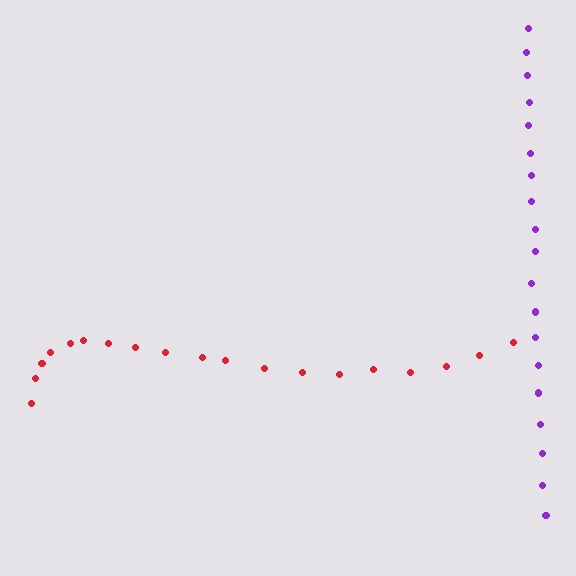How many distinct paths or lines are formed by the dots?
There are 2 distinct paths.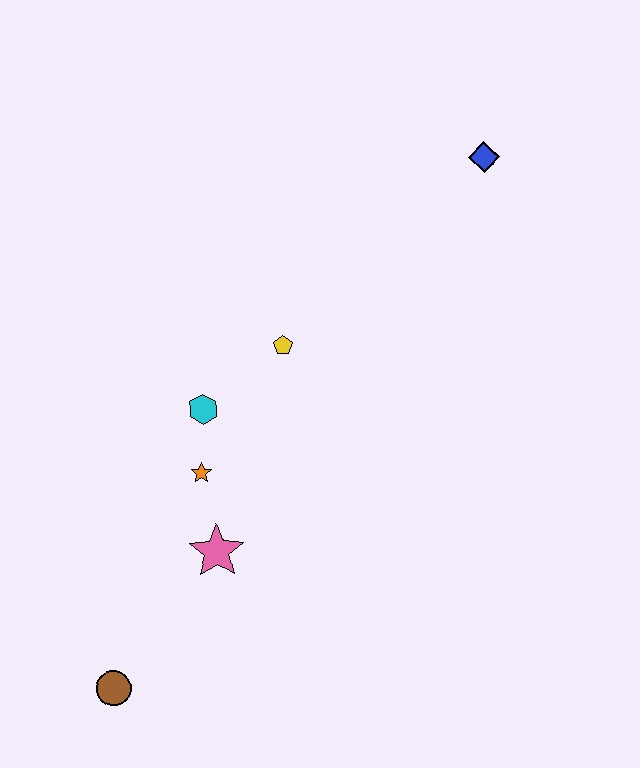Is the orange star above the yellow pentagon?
No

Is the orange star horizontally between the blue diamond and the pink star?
No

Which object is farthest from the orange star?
The blue diamond is farthest from the orange star.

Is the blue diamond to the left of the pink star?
No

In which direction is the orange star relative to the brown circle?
The orange star is above the brown circle.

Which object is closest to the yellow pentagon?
The cyan hexagon is closest to the yellow pentagon.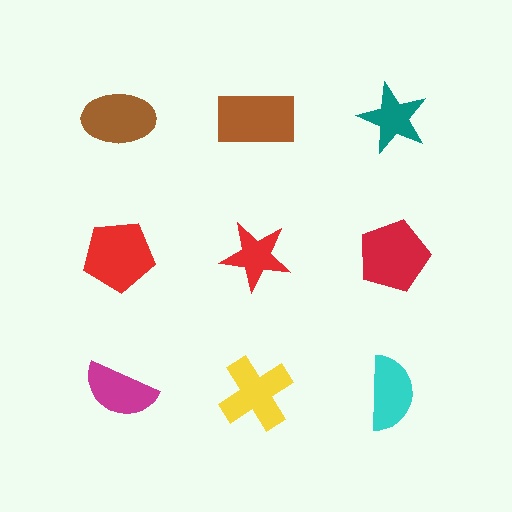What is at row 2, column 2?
A red star.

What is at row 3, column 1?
A magenta semicircle.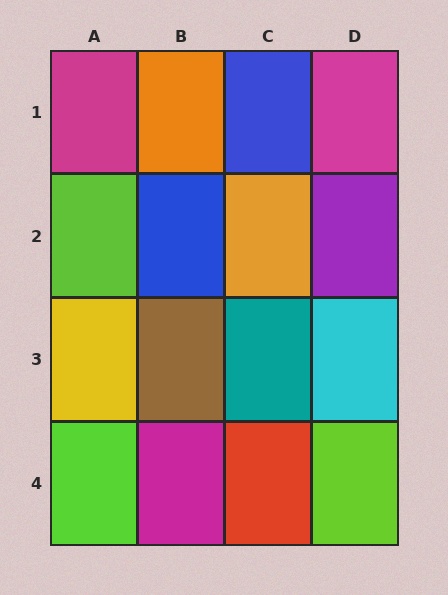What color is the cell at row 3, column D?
Cyan.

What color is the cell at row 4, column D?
Lime.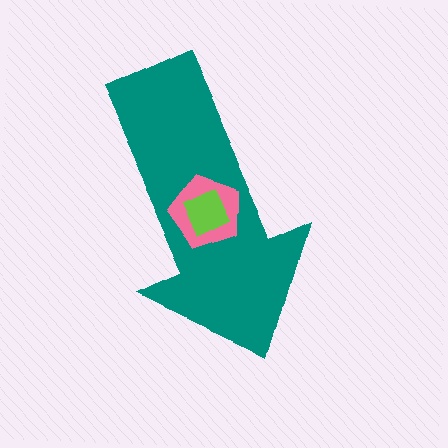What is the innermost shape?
The lime square.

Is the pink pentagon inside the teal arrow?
Yes.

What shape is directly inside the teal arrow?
The pink pentagon.